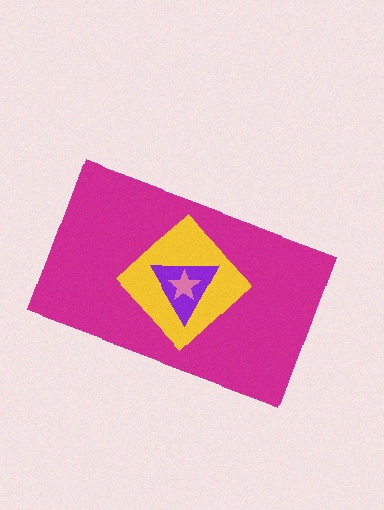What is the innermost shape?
The pink star.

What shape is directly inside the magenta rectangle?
The yellow diamond.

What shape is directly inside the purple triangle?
The pink star.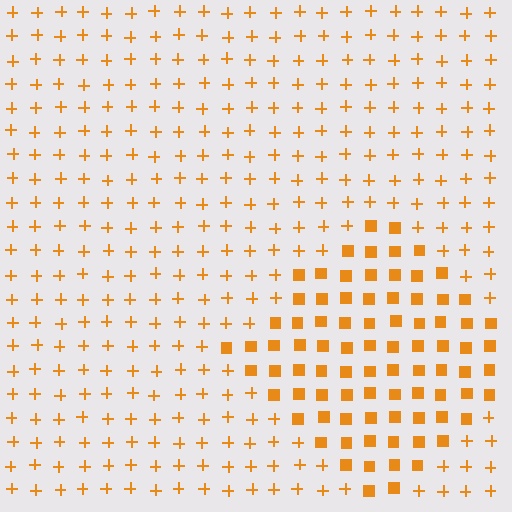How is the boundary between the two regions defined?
The boundary is defined by a change in element shape: squares inside vs. plus signs outside. All elements share the same color and spacing.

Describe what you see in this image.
The image is filled with small orange elements arranged in a uniform grid. A diamond-shaped region contains squares, while the surrounding area contains plus signs. The boundary is defined purely by the change in element shape.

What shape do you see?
I see a diamond.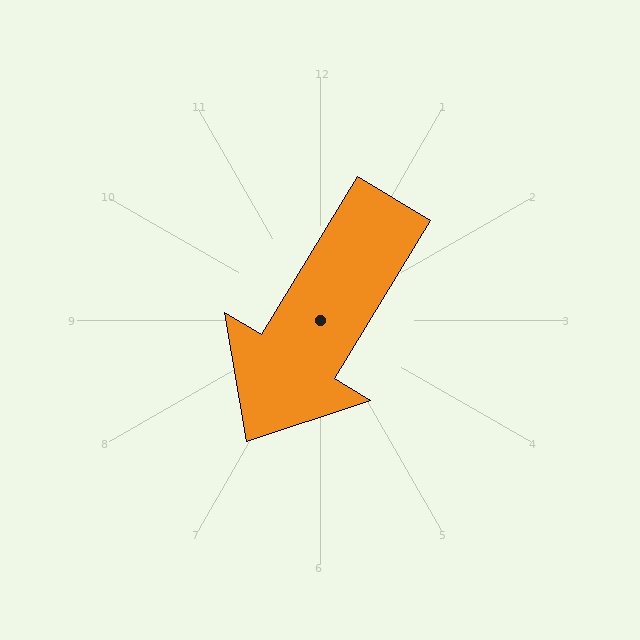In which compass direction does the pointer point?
Southwest.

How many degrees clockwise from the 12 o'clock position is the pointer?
Approximately 211 degrees.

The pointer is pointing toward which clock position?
Roughly 7 o'clock.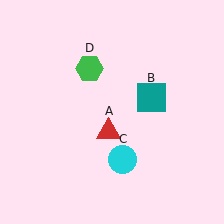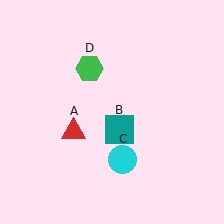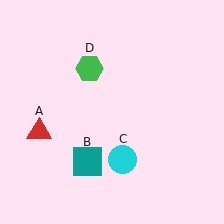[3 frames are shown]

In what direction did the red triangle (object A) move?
The red triangle (object A) moved left.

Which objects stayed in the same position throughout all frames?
Cyan circle (object C) and green hexagon (object D) remained stationary.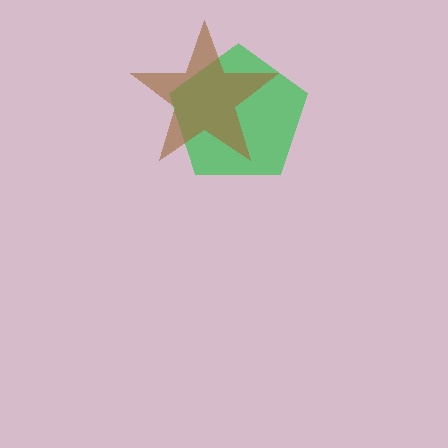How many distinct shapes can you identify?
There are 2 distinct shapes: a green pentagon, a brown star.